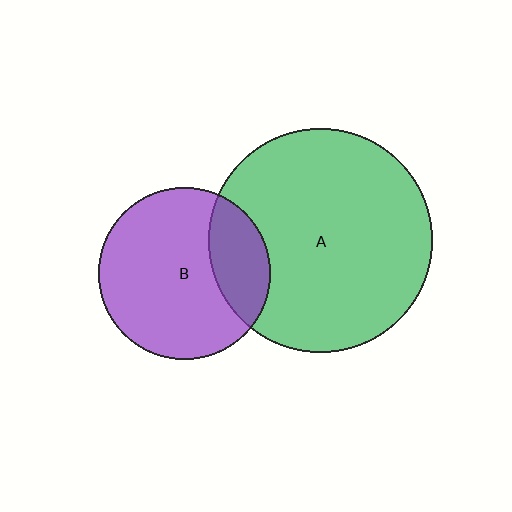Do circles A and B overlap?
Yes.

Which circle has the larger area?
Circle A (green).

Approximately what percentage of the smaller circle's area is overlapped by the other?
Approximately 25%.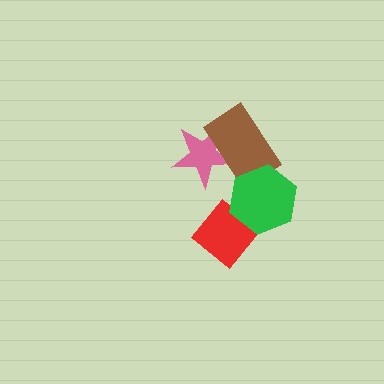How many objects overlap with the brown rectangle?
2 objects overlap with the brown rectangle.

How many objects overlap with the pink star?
1 object overlaps with the pink star.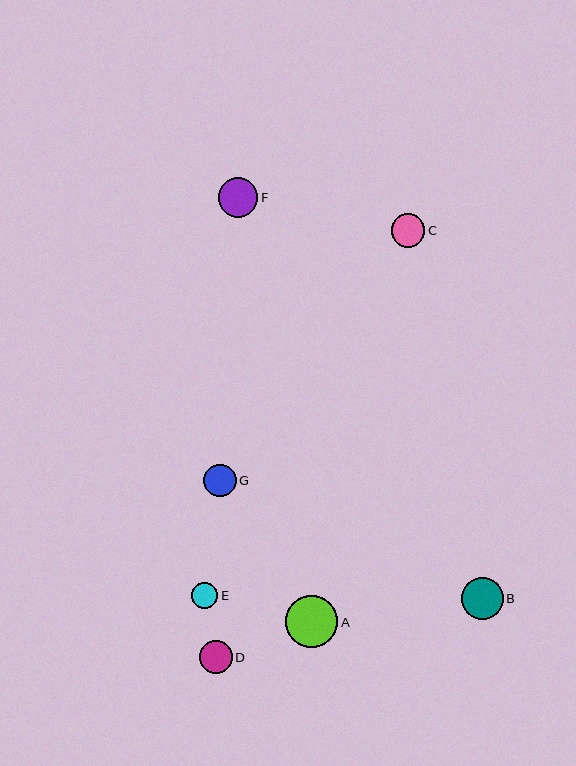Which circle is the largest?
Circle A is the largest with a size of approximately 52 pixels.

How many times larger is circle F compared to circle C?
Circle F is approximately 1.2 times the size of circle C.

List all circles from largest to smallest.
From largest to smallest: A, B, F, C, D, G, E.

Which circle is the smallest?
Circle E is the smallest with a size of approximately 27 pixels.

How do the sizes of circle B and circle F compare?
Circle B and circle F are approximately the same size.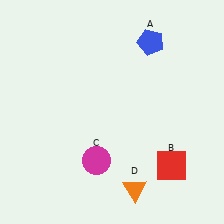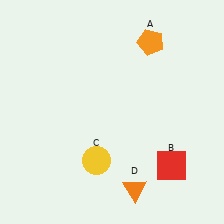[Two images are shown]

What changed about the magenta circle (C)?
In Image 1, C is magenta. In Image 2, it changed to yellow.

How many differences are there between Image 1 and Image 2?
There are 2 differences between the two images.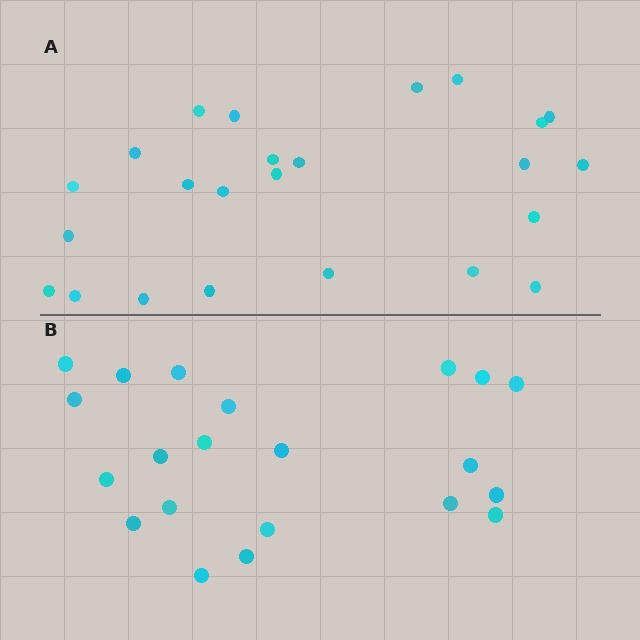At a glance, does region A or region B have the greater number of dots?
Region A (the top region) has more dots.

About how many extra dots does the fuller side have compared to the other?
Region A has just a few more — roughly 2 or 3 more dots than region B.